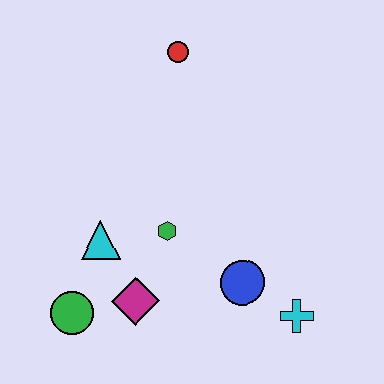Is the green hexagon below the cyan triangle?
No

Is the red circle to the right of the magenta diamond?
Yes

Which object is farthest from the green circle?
The red circle is farthest from the green circle.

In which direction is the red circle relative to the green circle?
The red circle is above the green circle.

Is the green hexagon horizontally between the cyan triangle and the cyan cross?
Yes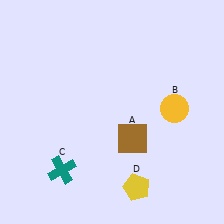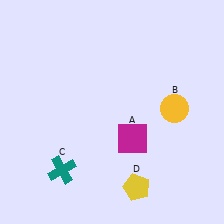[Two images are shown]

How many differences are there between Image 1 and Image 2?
There is 1 difference between the two images.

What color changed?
The square (A) changed from brown in Image 1 to magenta in Image 2.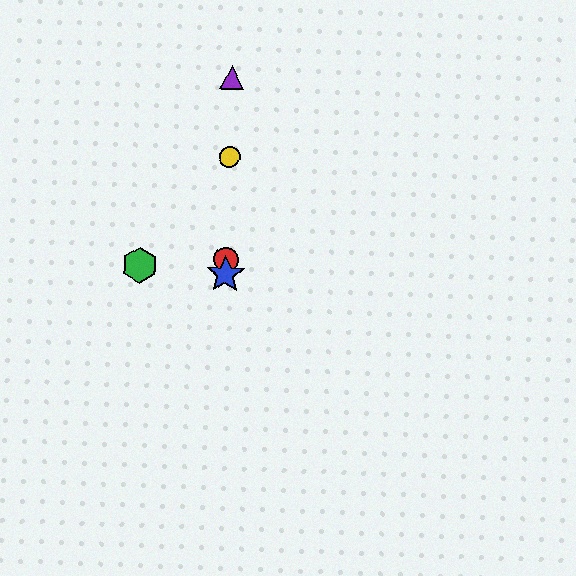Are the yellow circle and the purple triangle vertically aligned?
Yes, both are at x≈229.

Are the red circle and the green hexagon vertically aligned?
No, the red circle is at x≈226 and the green hexagon is at x≈140.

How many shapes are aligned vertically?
4 shapes (the red circle, the blue star, the yellow circle, the purple triangle) are aligned vertically.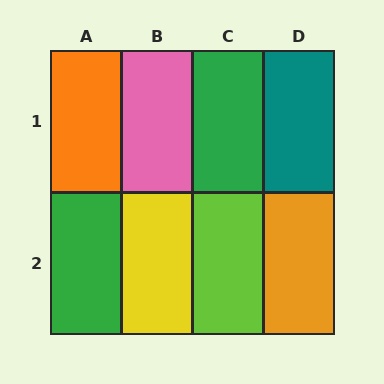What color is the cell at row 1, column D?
Teal.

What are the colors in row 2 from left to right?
Green, yellow, lime, orange.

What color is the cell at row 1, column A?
Orange.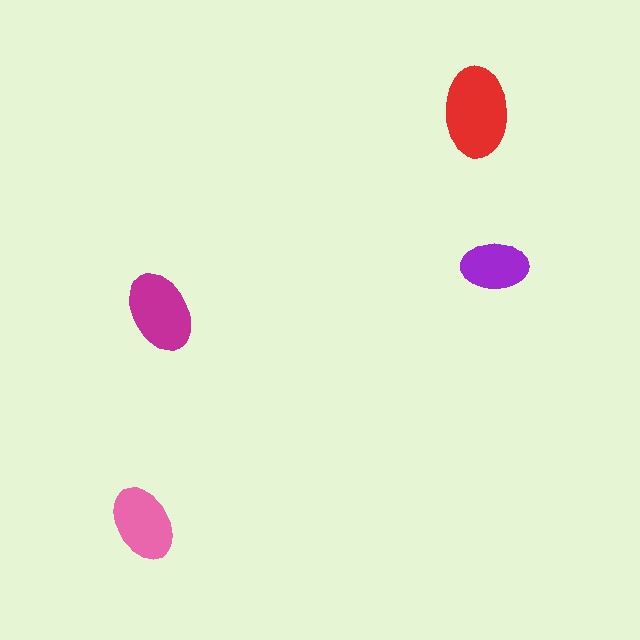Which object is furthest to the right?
The purple ellipse is rightmost.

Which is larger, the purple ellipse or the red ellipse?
The red one.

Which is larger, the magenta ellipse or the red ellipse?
The red one.